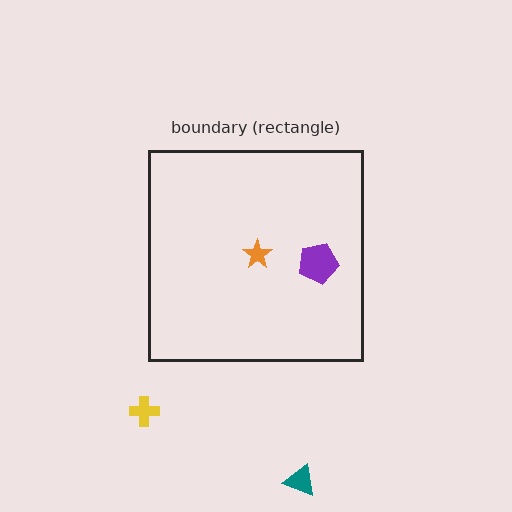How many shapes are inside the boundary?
2 inside, 2 outside.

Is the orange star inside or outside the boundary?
Inside.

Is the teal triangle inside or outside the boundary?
Outside.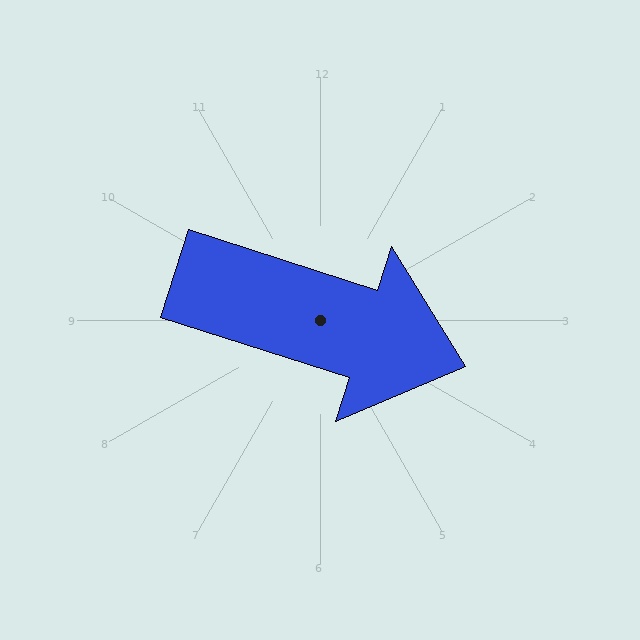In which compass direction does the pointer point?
East.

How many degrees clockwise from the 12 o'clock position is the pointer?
Approximately 108 degrees.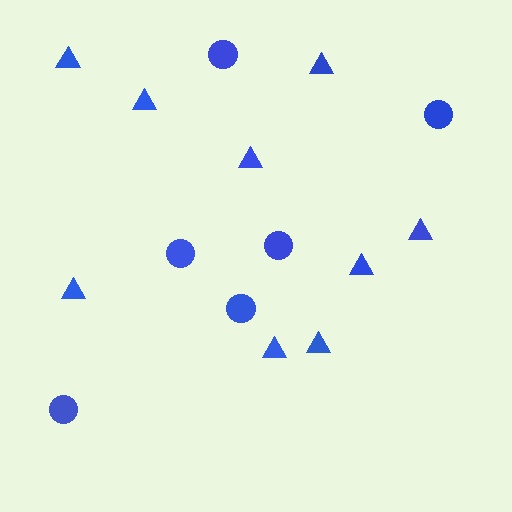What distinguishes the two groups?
There are 2 groups: one group of triangles (9) and one group of circles (6).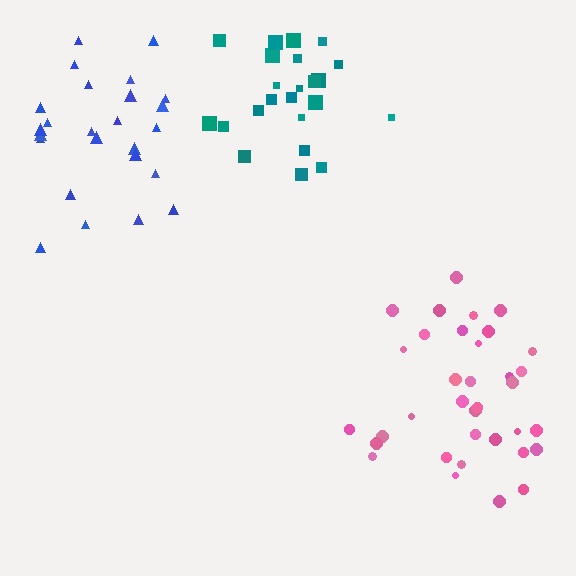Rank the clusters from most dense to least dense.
teal, pink, blue.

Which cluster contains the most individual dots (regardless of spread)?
Pink (35).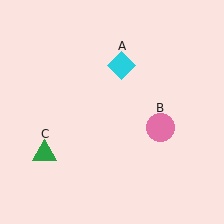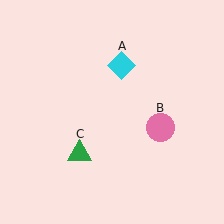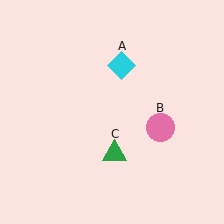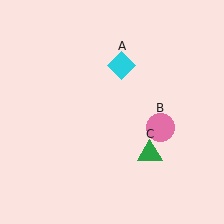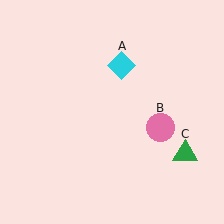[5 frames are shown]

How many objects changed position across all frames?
1 object changed position: green triangle (object C).